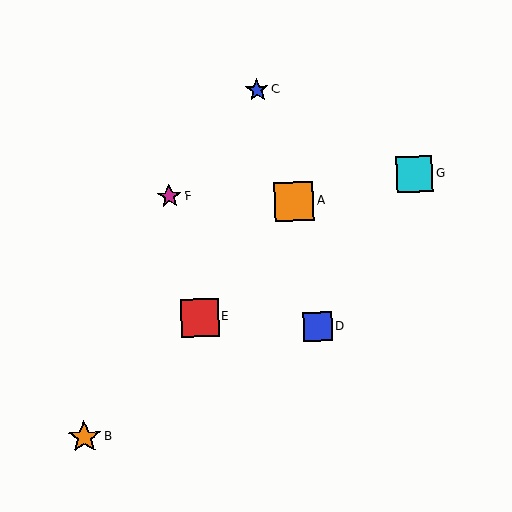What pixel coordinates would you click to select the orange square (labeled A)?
Click at (294, 202) to select the orange square A.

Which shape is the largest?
The orange square (labeled A) is the largest.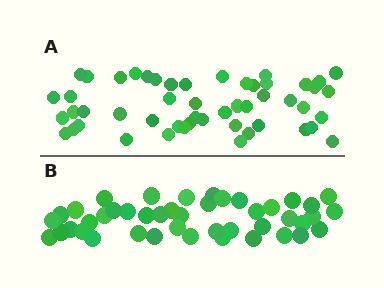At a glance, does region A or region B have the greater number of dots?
Region A (the top region) has more dots.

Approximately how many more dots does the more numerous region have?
Region A has roughly 8 or so more dots than region B.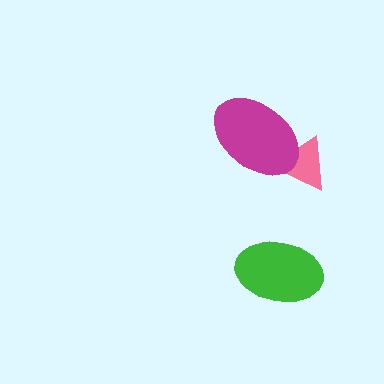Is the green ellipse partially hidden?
No, no other shape covers it.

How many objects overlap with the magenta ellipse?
1 object overlaps with the magenta ellipse.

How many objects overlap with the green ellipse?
0 objects overlap with the green ellipse.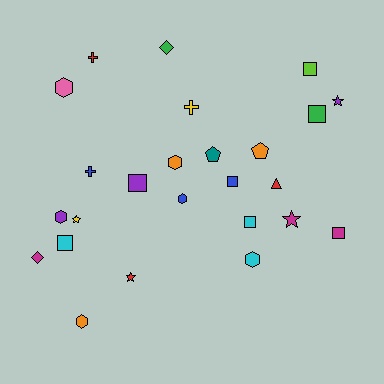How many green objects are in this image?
There are 2 green objects.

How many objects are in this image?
There are 25 objects.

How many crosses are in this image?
There are 3 crosses.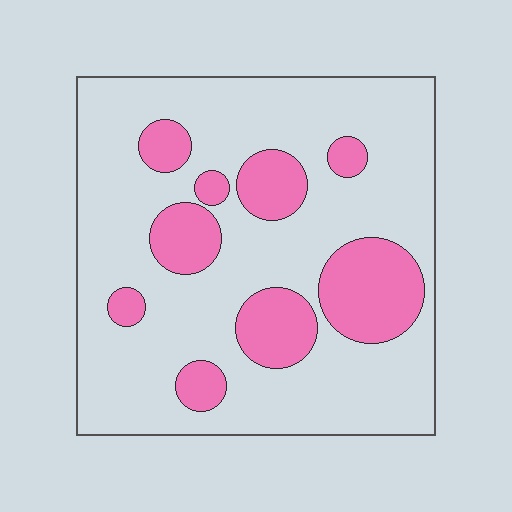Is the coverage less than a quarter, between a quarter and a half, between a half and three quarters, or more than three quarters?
Less than a quarter.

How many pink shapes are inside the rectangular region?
9.